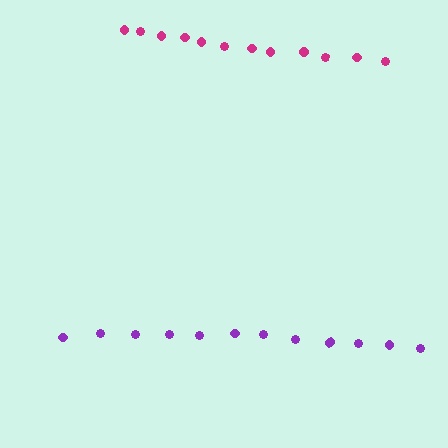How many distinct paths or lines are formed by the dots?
There are 2 distinct paths.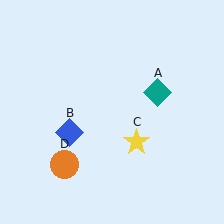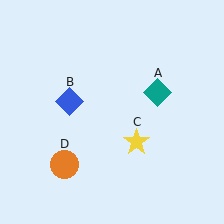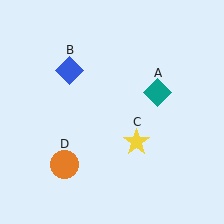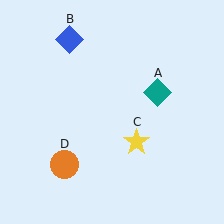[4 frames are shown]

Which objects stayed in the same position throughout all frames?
Teal diamond (object A) and yellow star (object C) and orange circle (object D) remained stationary.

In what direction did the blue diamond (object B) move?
The blue diamond (object B) moved up.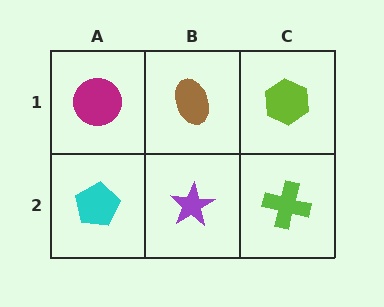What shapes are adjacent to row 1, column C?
A lime cross (row 2, column C), a brown ellipse (row 1, column B).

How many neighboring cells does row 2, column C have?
2.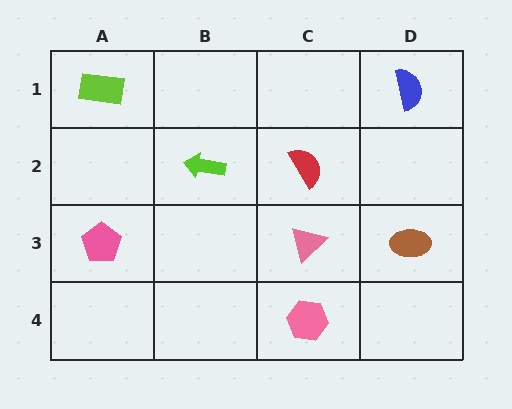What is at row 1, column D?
A blue semicircle.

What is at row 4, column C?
A pink hexagon.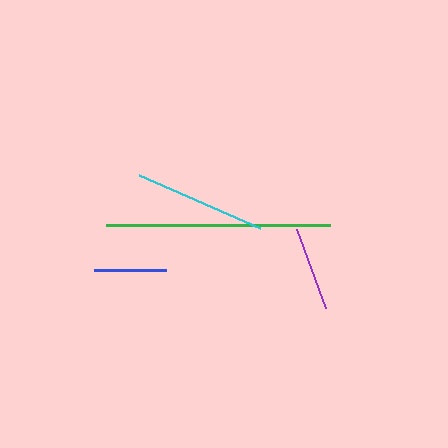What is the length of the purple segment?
The purple segment is approximately 84 pixels long.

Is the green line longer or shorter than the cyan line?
The green line is longer than the cyan line.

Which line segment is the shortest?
The blue line is the shortest at approximately 72 pixels.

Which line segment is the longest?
The green line is the longest at approximately 224 pixels.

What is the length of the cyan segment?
The cyan segment is approximately 132 pixels long.